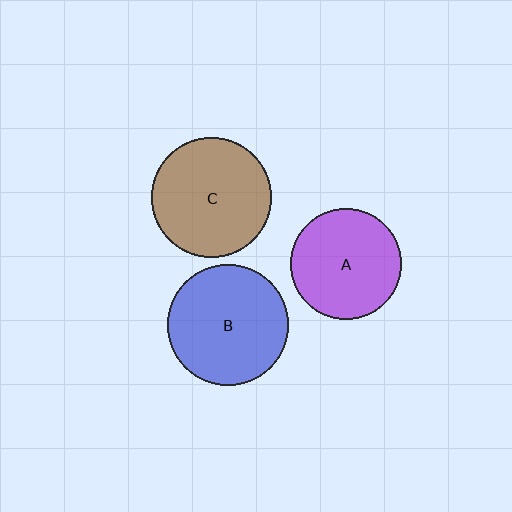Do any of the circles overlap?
No, none of the circles overlap.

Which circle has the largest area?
Circle B (blue).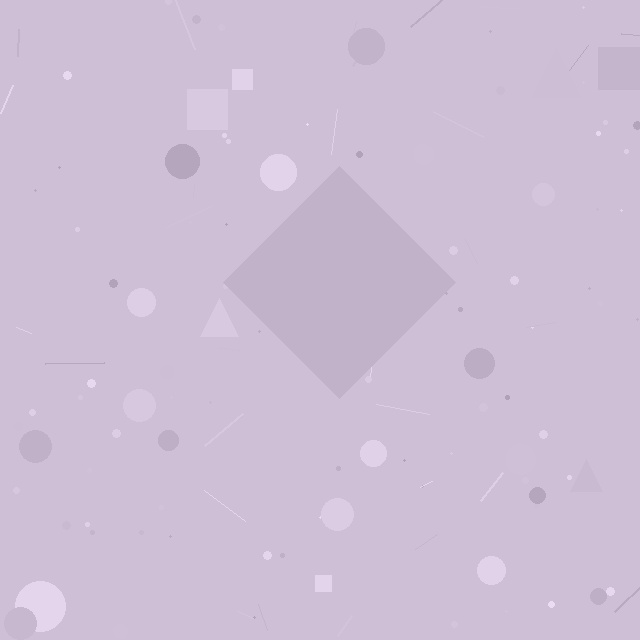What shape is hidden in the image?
A diamond is hidden in the image.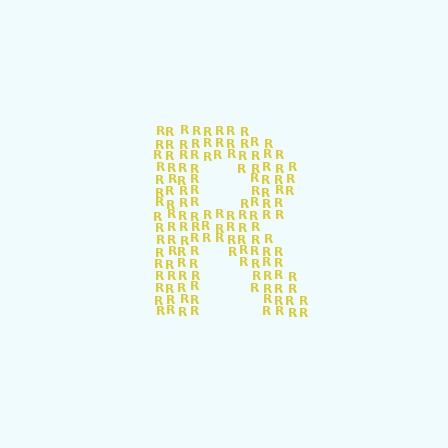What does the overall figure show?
The overall figure shows the letter R.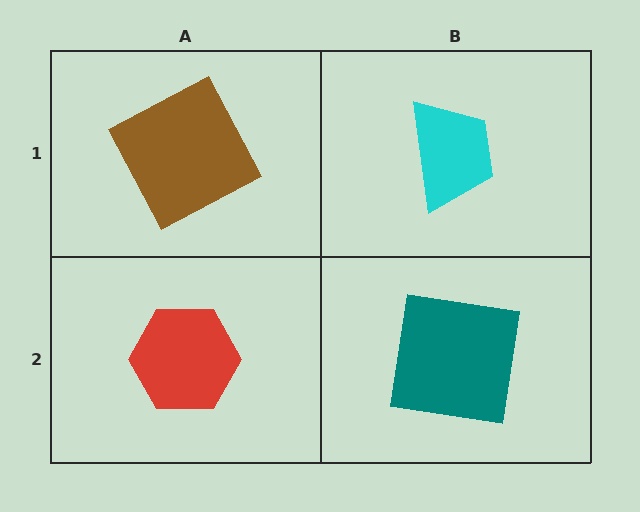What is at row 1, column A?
A brown square.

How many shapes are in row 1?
2 shapes.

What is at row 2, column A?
A red hexagon.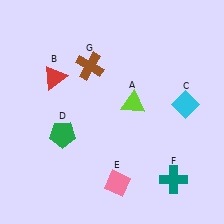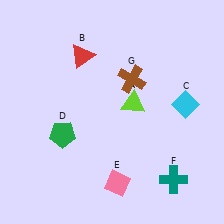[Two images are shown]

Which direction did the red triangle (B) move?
The red triangle (B) moved right.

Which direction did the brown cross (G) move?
The brown cross (G) moved right.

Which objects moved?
The objects that moved are: the red triangle (B), the brown cross (G).